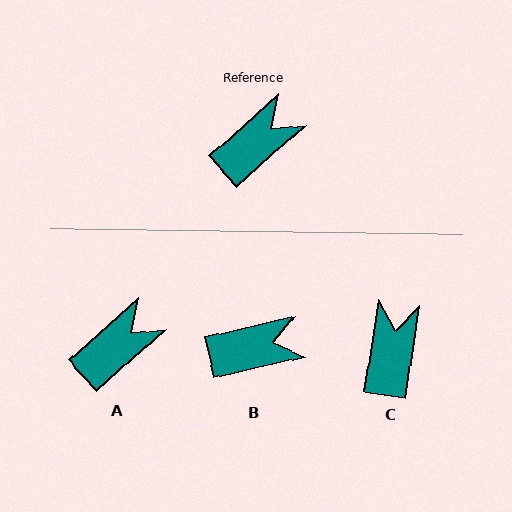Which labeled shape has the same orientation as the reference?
A.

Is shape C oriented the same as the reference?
No, it is off by about 39 degrees.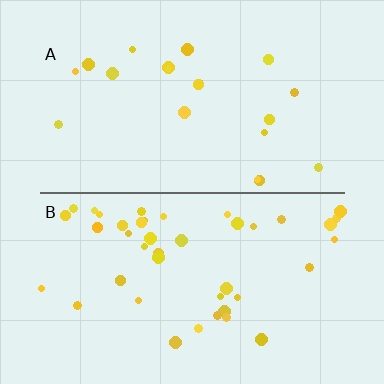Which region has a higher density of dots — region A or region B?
B (the bottom).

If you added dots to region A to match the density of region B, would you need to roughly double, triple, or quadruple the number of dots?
Approximately double.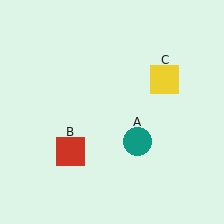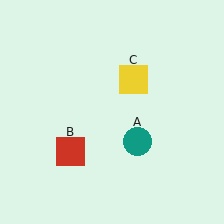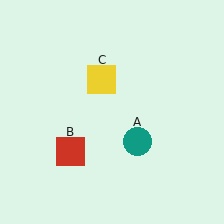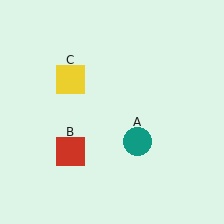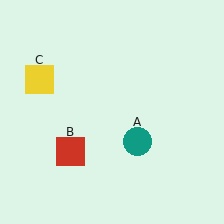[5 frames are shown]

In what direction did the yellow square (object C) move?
The yellow square (object C) moved left.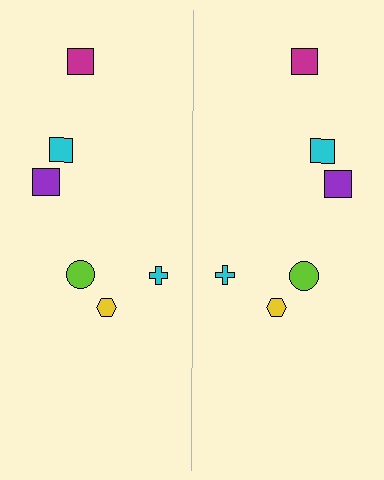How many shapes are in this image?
There are 12 shapes in this image.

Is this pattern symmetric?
Yes, this pattern has bilateral (reflection) symmetry.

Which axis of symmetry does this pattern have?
The pattern has a vertical axis of symmetry running through the center of the image.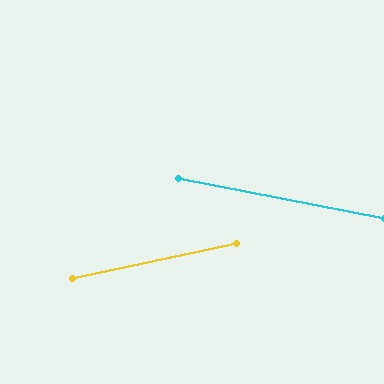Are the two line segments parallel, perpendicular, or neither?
Neither parallel nor perpendicular — they differ by about 23°.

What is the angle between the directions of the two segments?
Approximately 23 degrees.